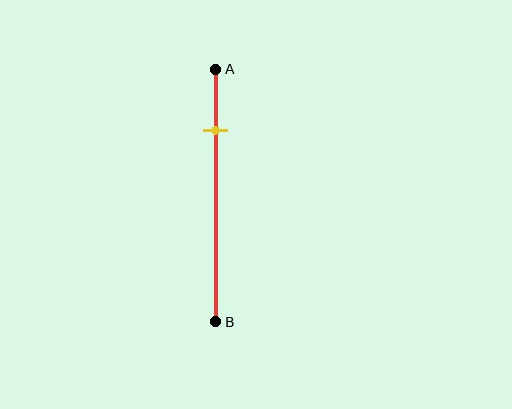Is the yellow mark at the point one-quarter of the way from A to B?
Yes, the mark is approximately at the one-quarter point.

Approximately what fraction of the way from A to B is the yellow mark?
The yellow mark is approximately 25% of the way from A to B.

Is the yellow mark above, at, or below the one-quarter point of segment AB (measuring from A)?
The yellow mark is approximately at the one-quarter point of segment AB.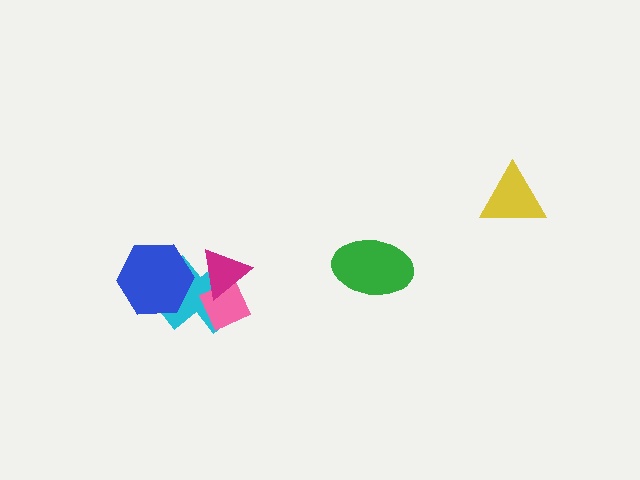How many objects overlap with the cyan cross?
3 objects overlap with the cyan cross.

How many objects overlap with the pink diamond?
2 objects overlap with the pink diamond.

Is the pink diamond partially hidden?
Yes, it is partially covered by another shape.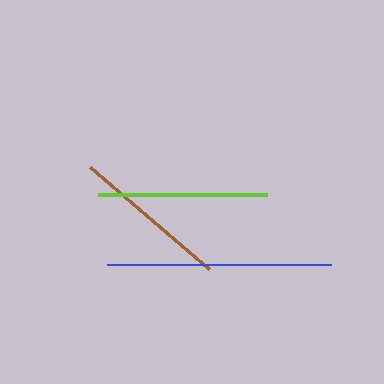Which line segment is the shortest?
The brown line is the shortest at approximately 156 pixels.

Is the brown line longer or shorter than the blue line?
The blue line is longer than the brown line.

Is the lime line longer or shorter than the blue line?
The blue line is longer than the lime line.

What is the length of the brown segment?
The brown segment is approximately 156 pixels long.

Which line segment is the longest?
The blue line is the longest at approximately 224 pixels.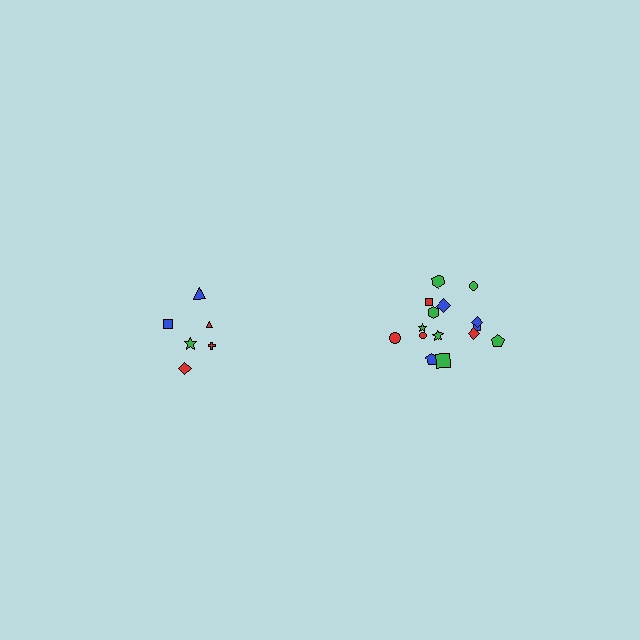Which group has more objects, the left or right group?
The right group.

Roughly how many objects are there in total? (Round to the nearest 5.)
Roughly 20 objects in total.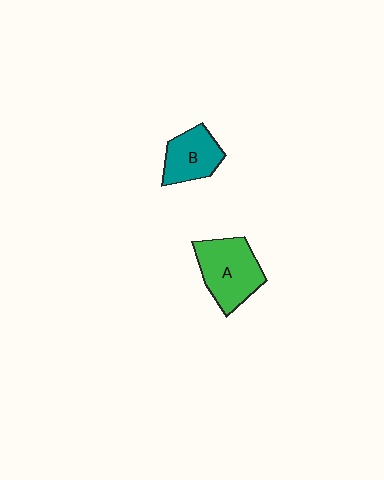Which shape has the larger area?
Shape A (green).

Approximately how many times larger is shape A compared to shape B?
Approximately 1.4 times.